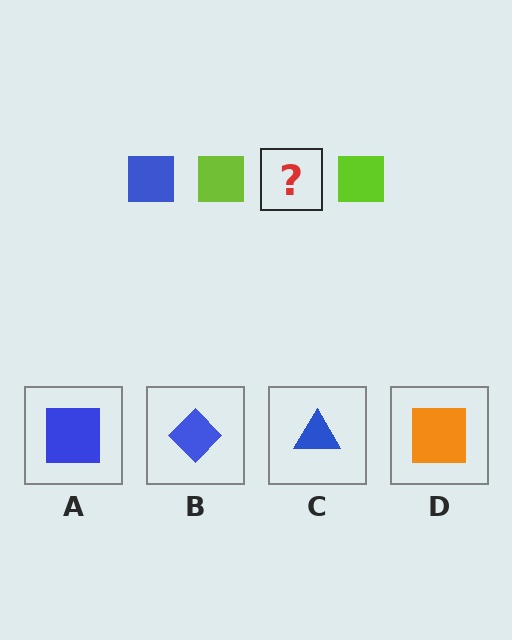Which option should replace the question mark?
Option A.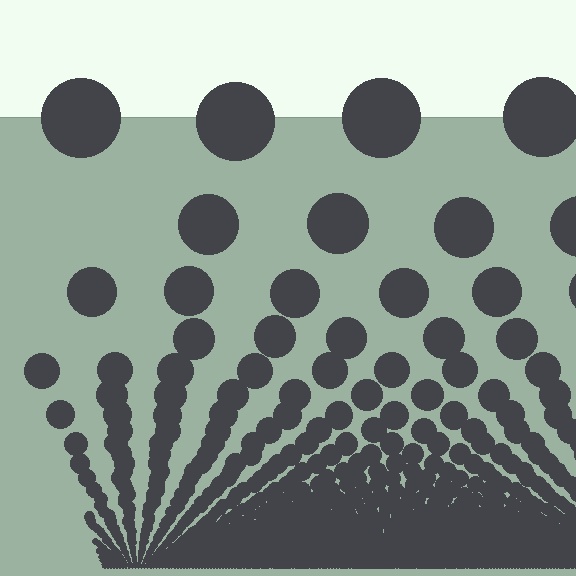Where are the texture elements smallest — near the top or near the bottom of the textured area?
Near the bottom.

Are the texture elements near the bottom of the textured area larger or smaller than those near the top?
Smaller. The gradient is inverted — elements near the bottom are smaller and denser.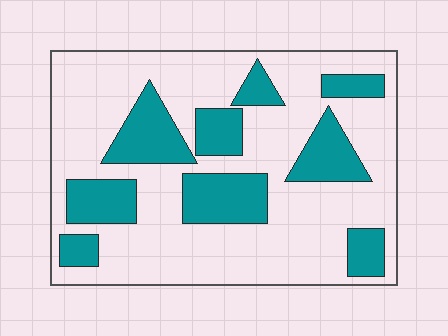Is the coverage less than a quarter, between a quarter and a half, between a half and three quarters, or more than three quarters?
Between a quarter and a half.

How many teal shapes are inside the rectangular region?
9.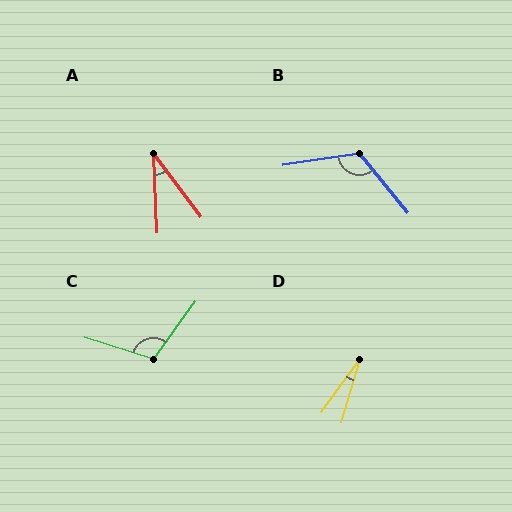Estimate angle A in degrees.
Approximately 34 degrees.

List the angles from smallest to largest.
D (20°), A (34°), C (109°), B (121°).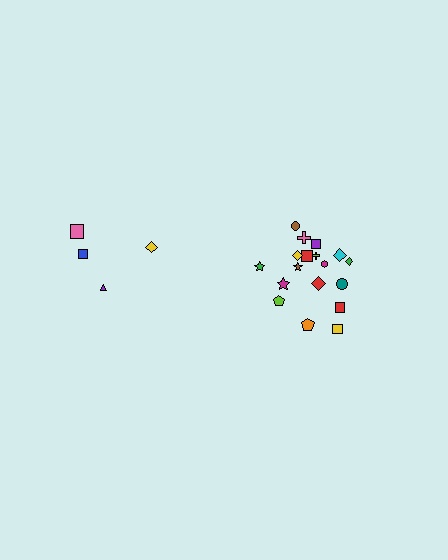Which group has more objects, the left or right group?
The right group.